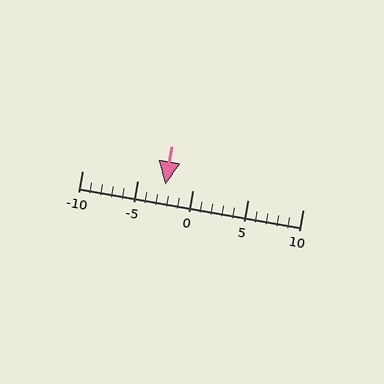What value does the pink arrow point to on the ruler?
The pink arrow points to approximately -2.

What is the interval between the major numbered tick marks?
The major tick marks are spaced 5 units apart.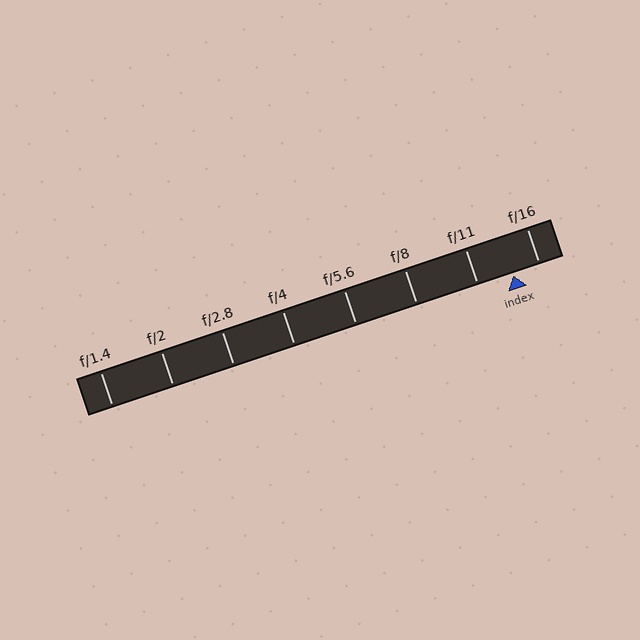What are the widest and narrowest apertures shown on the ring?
The widest aperture shown is f/1.4 and the narrowest is f/16.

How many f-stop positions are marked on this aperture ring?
There are 8 f-stop positions marked.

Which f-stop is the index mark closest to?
The index mark is closest to f/16.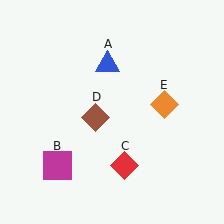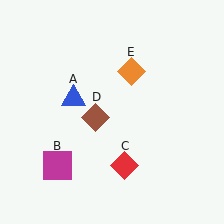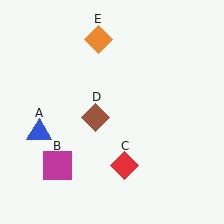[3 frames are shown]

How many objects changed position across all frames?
2 objects changed position: blue triangle (object A), orange diamond (object E).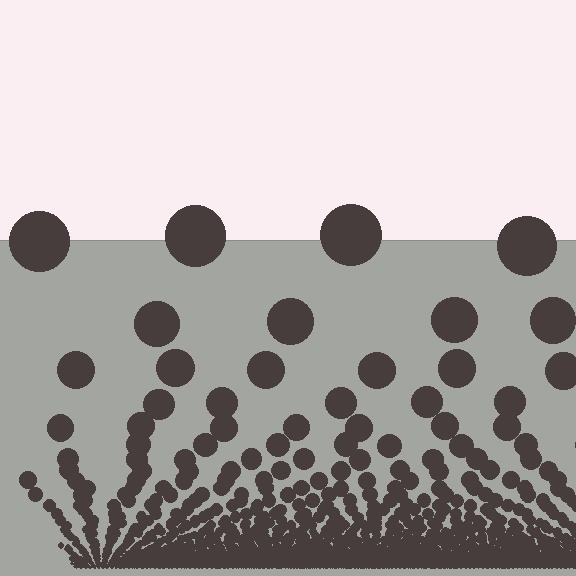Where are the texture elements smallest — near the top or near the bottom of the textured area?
Near the bottom.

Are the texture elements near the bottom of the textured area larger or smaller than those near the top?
Smaller. The gradient is inverted — elements near the bottom are smaller and denser.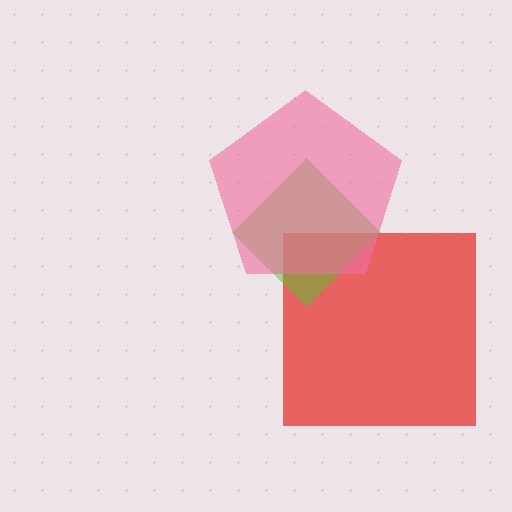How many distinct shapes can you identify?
There are 3 distinct shapes: a red square, a lime diamond, a pink pentagon.